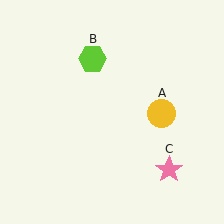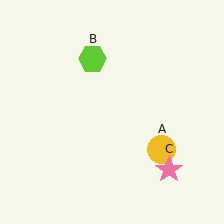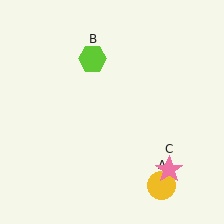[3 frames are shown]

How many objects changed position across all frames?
1 object changed position: yellow circle (object A).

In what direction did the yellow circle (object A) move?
The yellow circle (object A) moved down.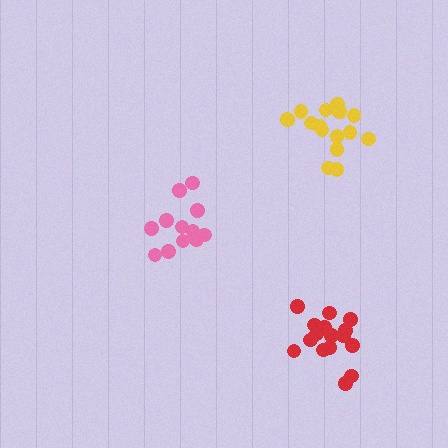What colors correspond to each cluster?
The clusters are colored: pink, red, yellow.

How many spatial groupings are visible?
There are 3 spatial groupings.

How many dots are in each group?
Group 1: 13 dots, Group 2: 16 dots, Group 3: 16 dots (45 total).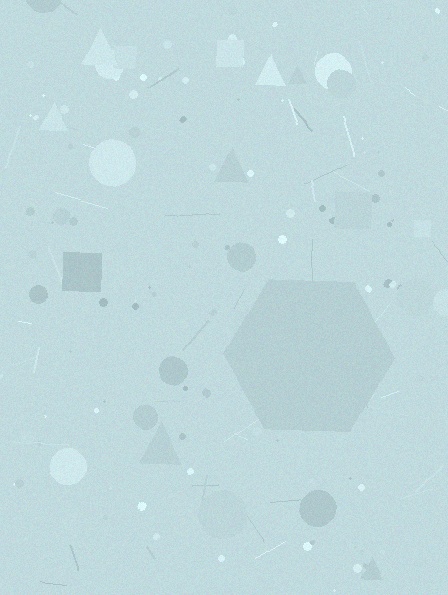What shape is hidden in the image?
A hexagon is hidden in the image.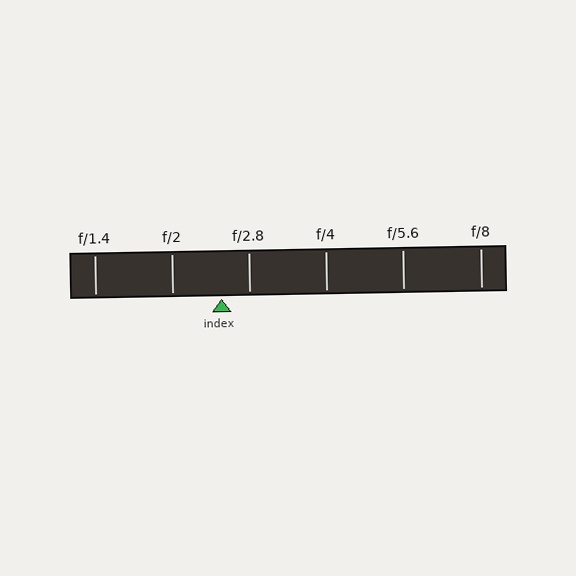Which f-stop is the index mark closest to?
The index mark is closest to f/2.8.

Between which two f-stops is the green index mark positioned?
The index mark is between f/2 and f/2.8.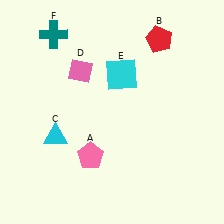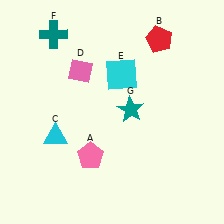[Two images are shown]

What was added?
A teal star (G) was added in Image 2.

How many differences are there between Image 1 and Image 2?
There is 1 difference between the two images.